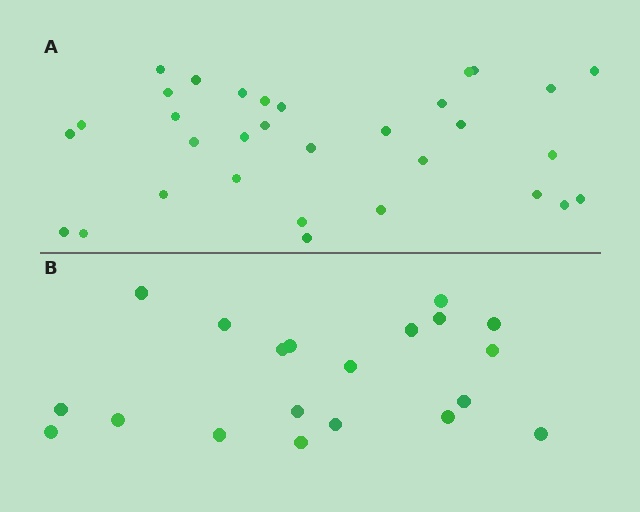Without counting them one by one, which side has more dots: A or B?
Region A (the top region) has more dots.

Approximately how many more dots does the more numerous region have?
Region A has roughly 12 or so more dots than region B.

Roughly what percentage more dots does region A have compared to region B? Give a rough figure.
About 60% more.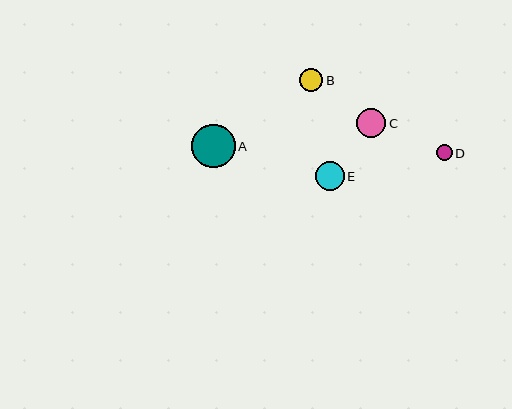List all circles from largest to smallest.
From largest to smallest: A, C, E, B, D.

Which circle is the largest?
Circle A is the largest with a size of approximately 43 pixels.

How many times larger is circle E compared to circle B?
Circle E is approximately 1.2 times the size of circle B.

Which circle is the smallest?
Circle D is the smallest with a size of approximately 16 pixels.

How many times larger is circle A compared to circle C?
Circle A is approximately 1.5 times the size of circle C.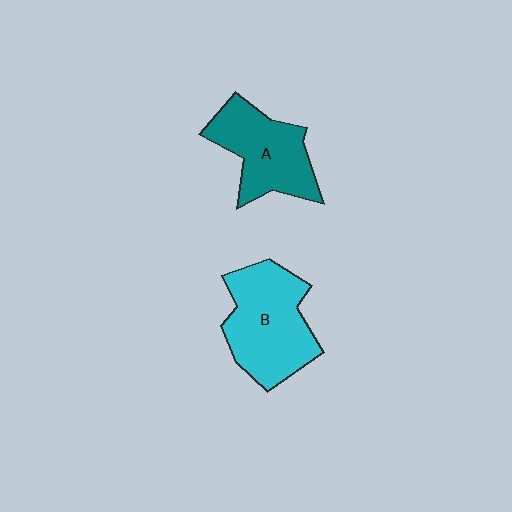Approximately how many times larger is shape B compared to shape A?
Approximately 1.2 times.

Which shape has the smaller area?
Shape A (teal).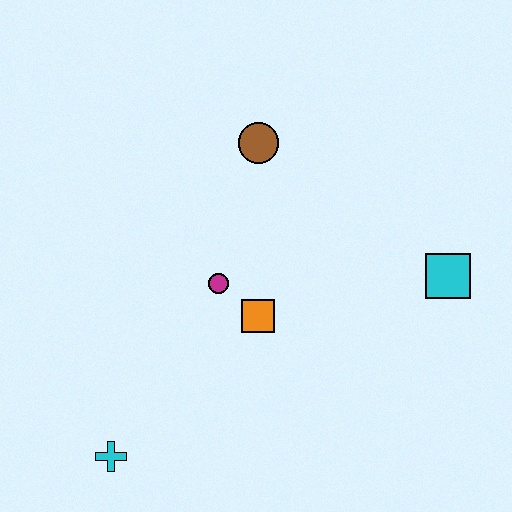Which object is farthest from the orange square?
The cyan cross is farthest from the orange square.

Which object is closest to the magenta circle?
The orange square is closest to the magenta circle.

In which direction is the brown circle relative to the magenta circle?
The brown circle is above the magenta circle.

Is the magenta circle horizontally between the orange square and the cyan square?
No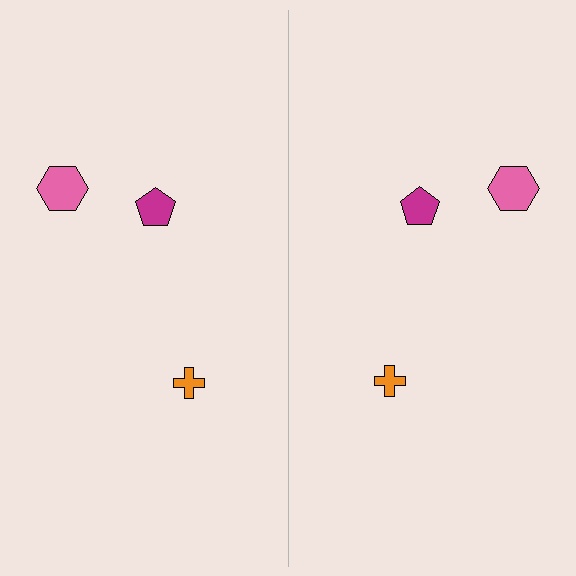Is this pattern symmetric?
Yes, this pattern has bilateral (reflection) symmetry.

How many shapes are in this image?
There are 6 shapes in this image.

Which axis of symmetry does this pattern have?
The pattern has a vertical axis of symmetry running through the center of the image.